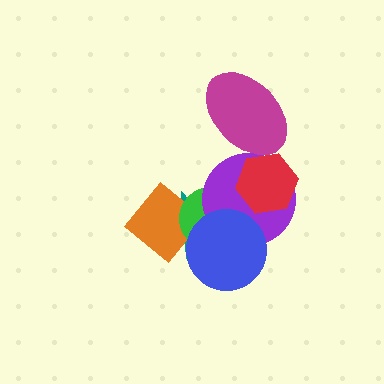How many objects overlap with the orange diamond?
3 objects overlap with the orange diamond.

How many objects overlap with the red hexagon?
1 object overlaps with the red hexagon.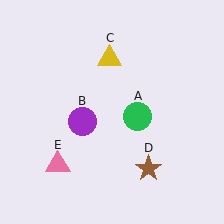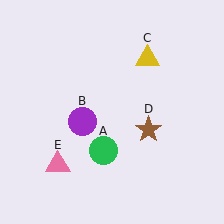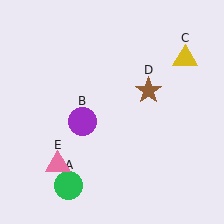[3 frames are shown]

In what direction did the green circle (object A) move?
The green circle (object A) moved down and to the left.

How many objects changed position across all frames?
3 objects changed position: green circle (object A), yellow triangle (object C), brown star (object D).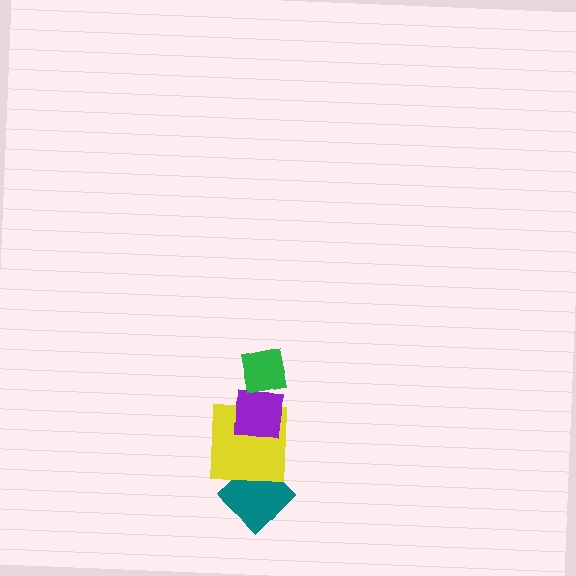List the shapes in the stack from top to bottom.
From top to bottom: the green square, the purple square, the yellow square, the teal diamond.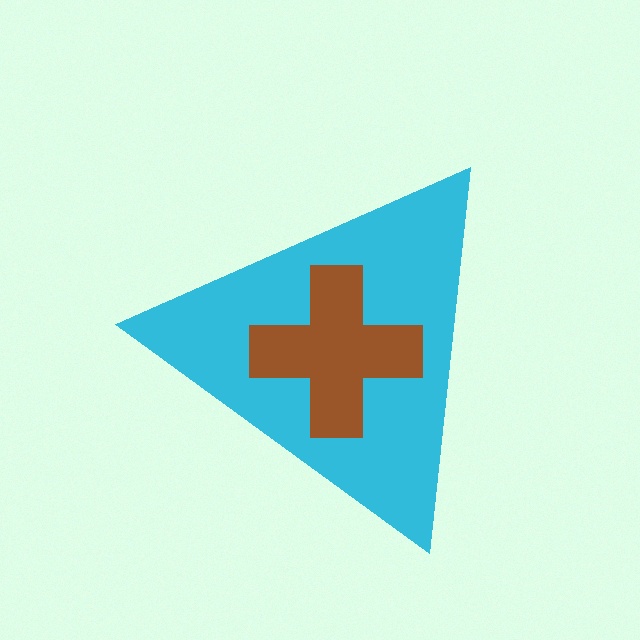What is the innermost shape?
The brown cross.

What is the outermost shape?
The cyan triangle.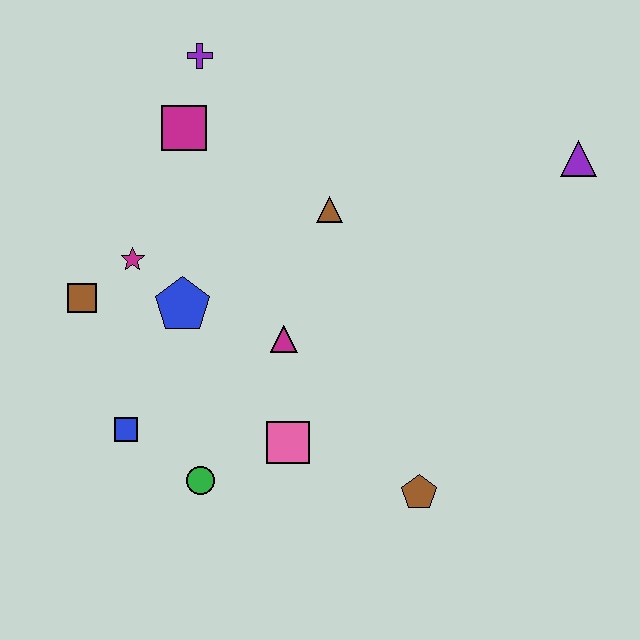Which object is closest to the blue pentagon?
The magenta star is closest to the blue pentagon.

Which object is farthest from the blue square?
The purple triangle is farthest from the blue square.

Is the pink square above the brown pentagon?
Yes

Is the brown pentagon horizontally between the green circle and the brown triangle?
No